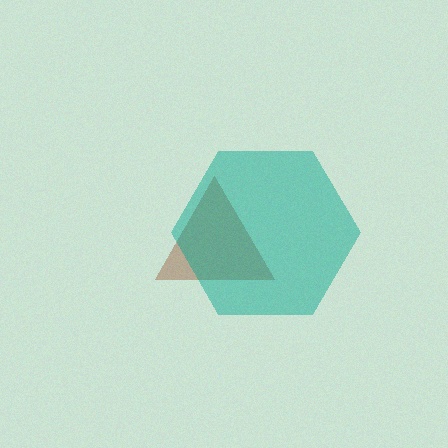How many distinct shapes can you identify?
There are 2 distinct shapes: a brown triangle, a teal hexagon.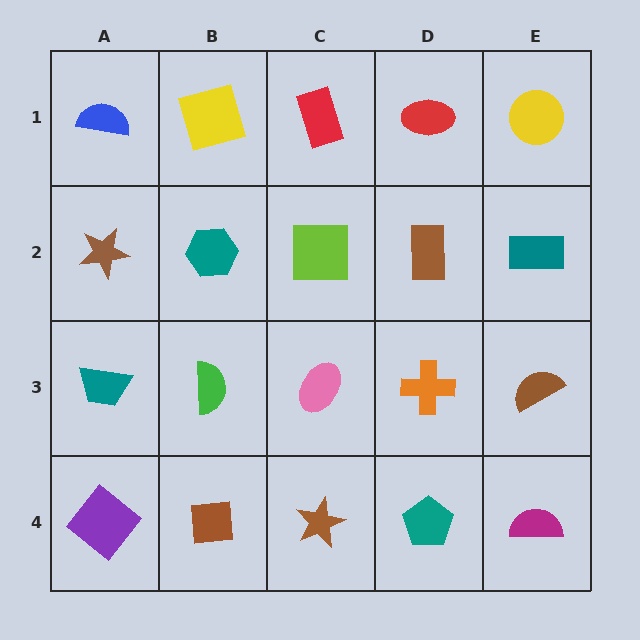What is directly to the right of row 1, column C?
A red ellipse.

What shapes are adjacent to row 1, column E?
A teal rectangle (row 2, column E), a red ellipse (row 1, column D).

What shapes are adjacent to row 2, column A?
A blue semicircle (row 1, column A), a teal trapezoid (row 3, column A), a teal hexagon (row 2, column B).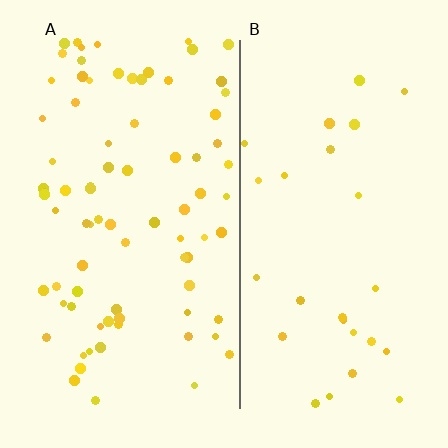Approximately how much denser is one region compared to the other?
Approximately 2.9× — region A over region B.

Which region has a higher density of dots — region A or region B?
A (the left).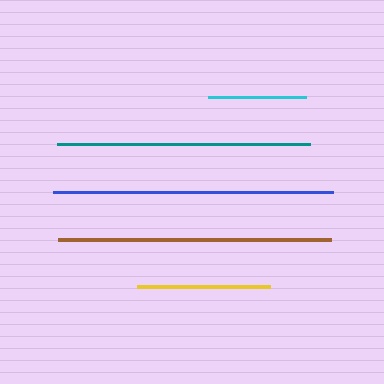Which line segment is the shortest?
The cyan line is the shortest at approximately 98 pixels.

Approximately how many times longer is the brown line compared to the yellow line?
The brown line is approximately 2.1 times the length of the yellow line.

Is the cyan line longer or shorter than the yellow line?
The yellow line is longer than the cyan line.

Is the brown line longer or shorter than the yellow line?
The brown line is longer than the yellow line.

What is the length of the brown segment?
The brown segment is approximately 273 pixels long.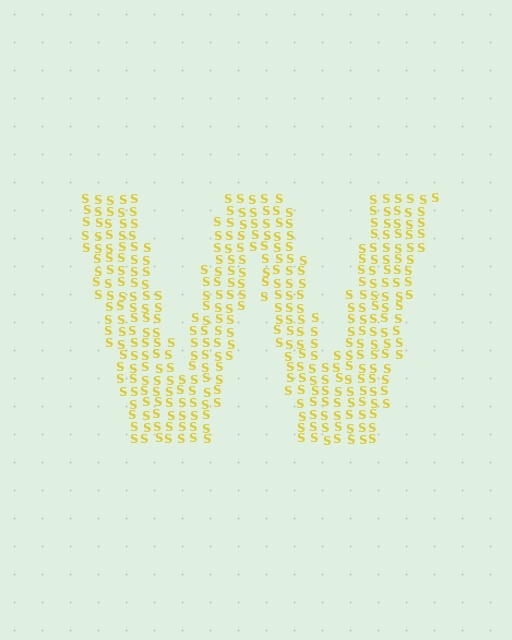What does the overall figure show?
The overall figure shows the letter W.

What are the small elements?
The small elements are letter S's.